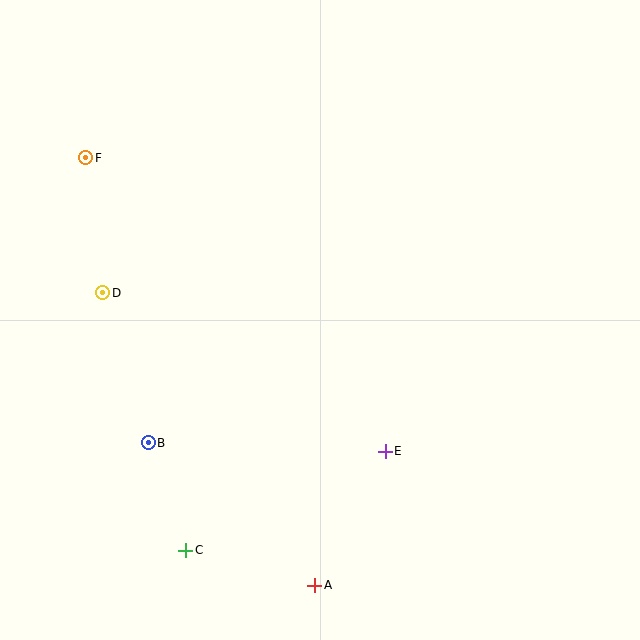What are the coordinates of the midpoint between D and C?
The midpoint between D and C is at (144, 421).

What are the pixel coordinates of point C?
Point C is at (186, 550).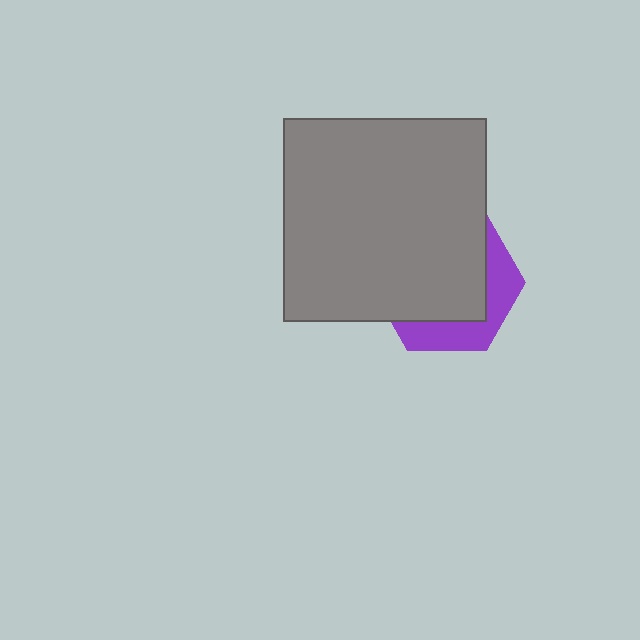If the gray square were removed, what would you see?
You would see the complete purple hexagon.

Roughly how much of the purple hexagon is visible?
A small part of it is visible (roughly 32%).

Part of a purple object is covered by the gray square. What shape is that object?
It is a hexagon.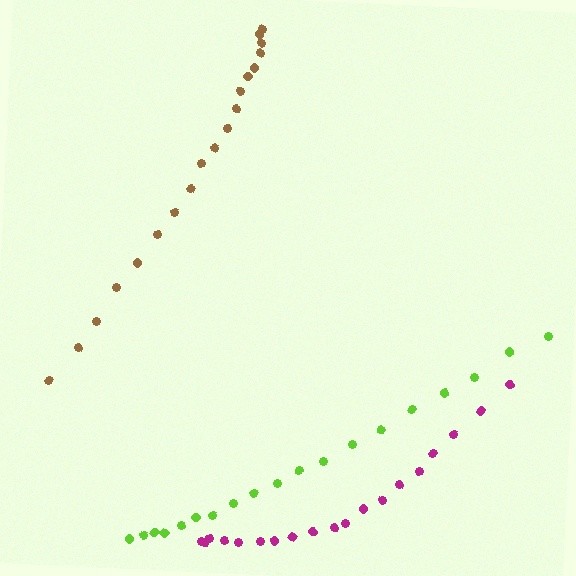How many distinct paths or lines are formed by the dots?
There are 3 distinct paths.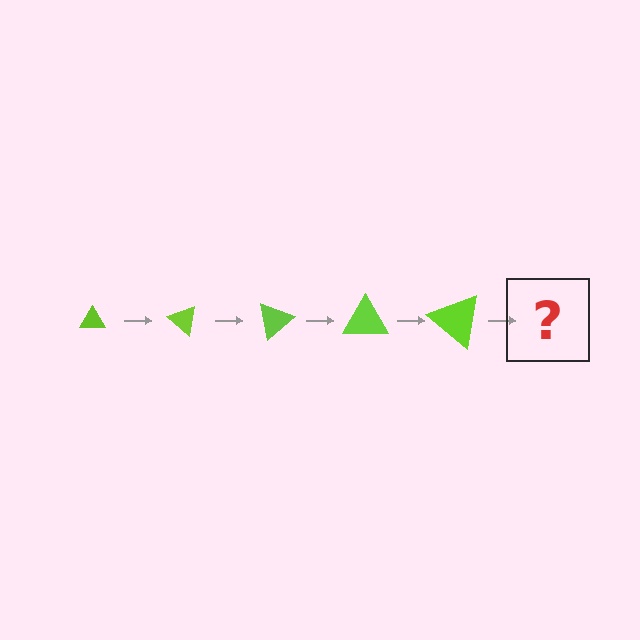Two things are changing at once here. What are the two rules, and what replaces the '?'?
The two rules are that the triangle grows larger each step and it rotates 40 degrees each step. The '?' should be a triangle, larger than the previous one and rotated 200 degrees from the start.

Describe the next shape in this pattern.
It should be a triangle, larger than the previous one and rotated 200 degrees from the start.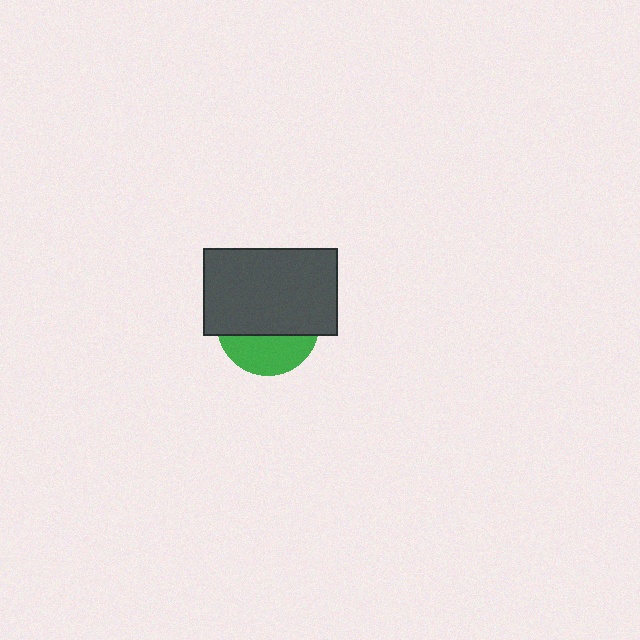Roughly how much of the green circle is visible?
A small part of it is visible (roughly 37%).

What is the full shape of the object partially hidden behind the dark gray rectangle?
The partially hidden object is a green circle.